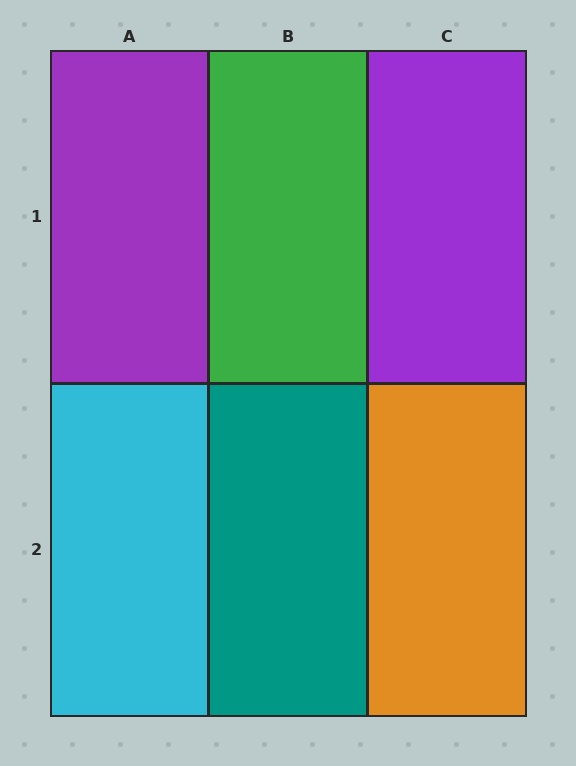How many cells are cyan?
1 cell is cyan.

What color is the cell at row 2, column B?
Teal.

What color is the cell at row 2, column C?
Orange.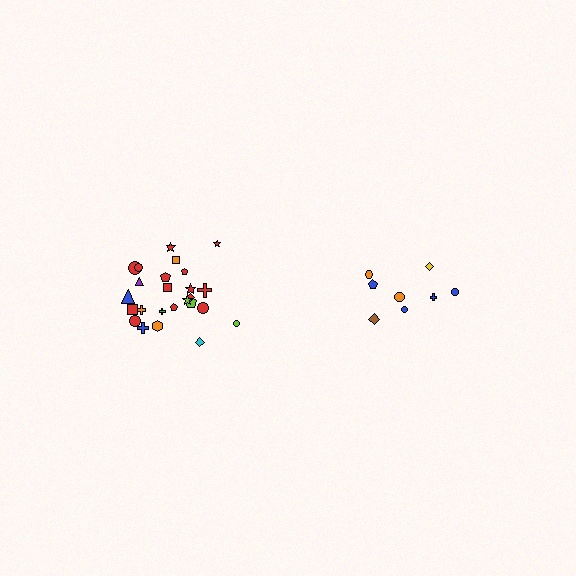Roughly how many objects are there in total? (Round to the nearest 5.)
Roughly 35 objects in total.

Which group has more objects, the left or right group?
The left group.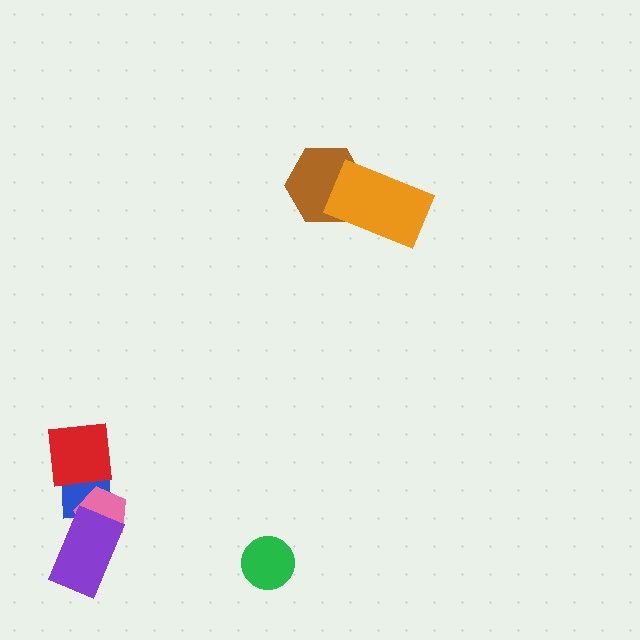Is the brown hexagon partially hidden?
Yes, it is partially covered by another shape.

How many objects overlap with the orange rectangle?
1 object overlaps with the orange rectangle.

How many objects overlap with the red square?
1 object overlaps with the red square.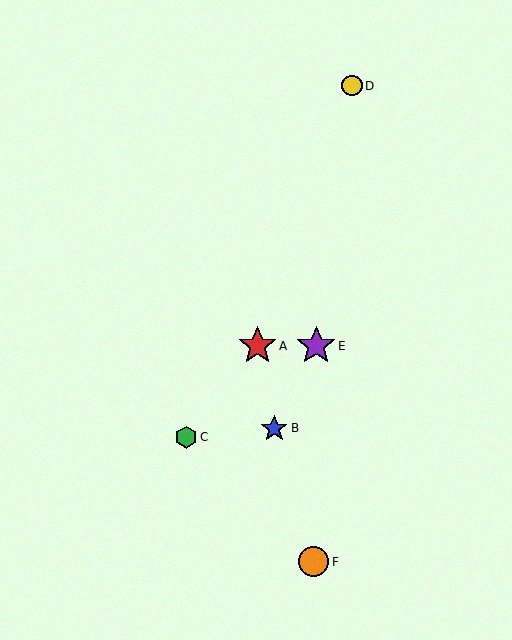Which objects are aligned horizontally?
Objects A, E are aligned horizontally.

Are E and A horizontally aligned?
Yes, both are at y≈346.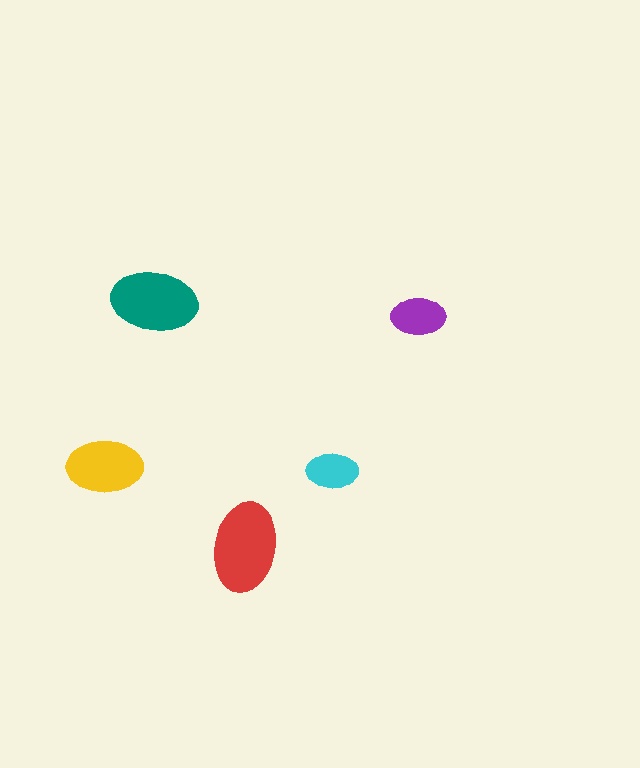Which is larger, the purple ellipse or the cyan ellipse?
The purple one.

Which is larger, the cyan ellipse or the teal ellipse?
The teal one.